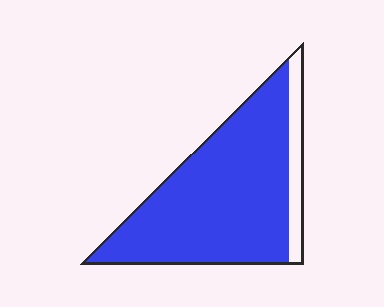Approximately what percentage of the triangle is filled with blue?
Approximately 85%.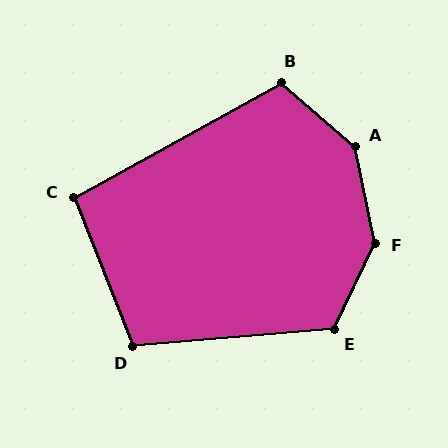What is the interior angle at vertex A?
Approximately 142 degrees (obtuse).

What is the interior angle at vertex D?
Approximately 107 degrees (obtuse).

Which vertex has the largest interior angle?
F, at approximately 143 degrees.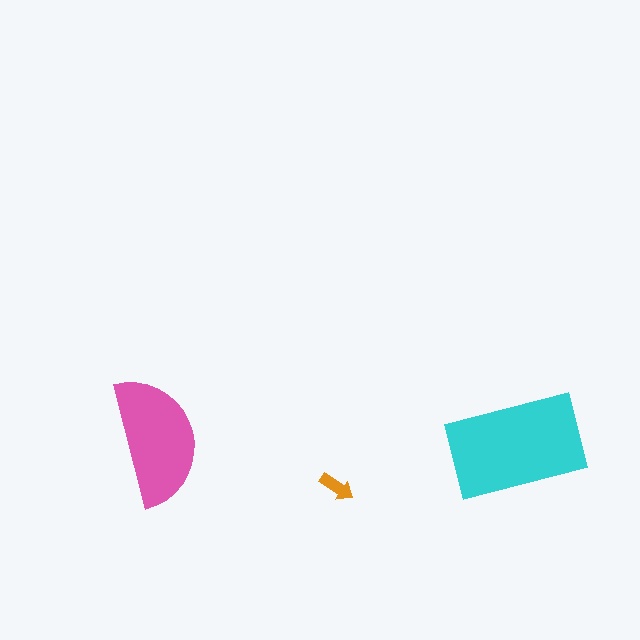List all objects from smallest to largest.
The orange arrow, the pink semicircle, the cyan rectangle.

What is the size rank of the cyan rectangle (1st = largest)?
1st.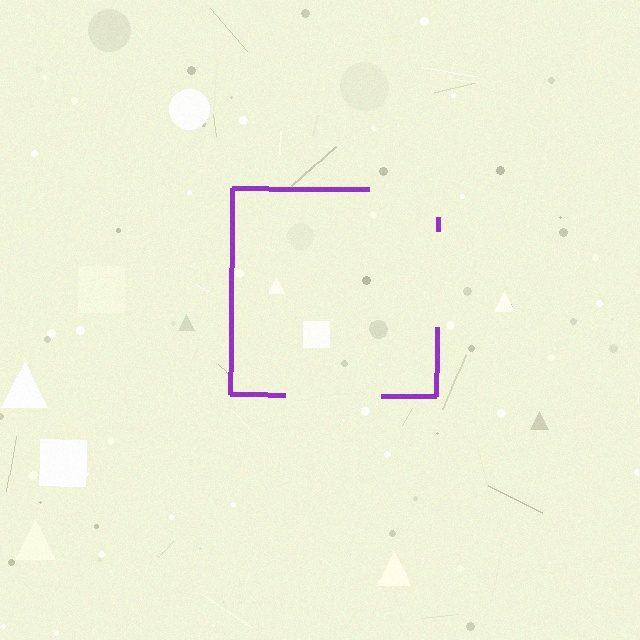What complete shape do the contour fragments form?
The contour fragments form a square.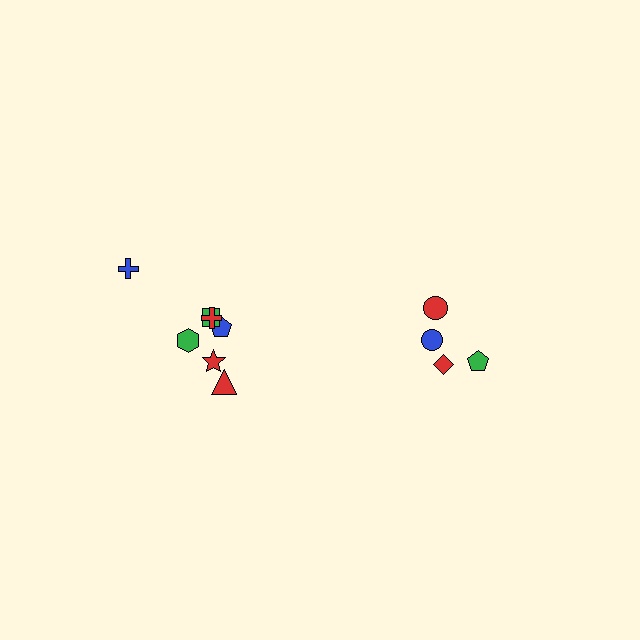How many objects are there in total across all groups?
There are 11 objects.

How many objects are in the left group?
There are 7 objects.